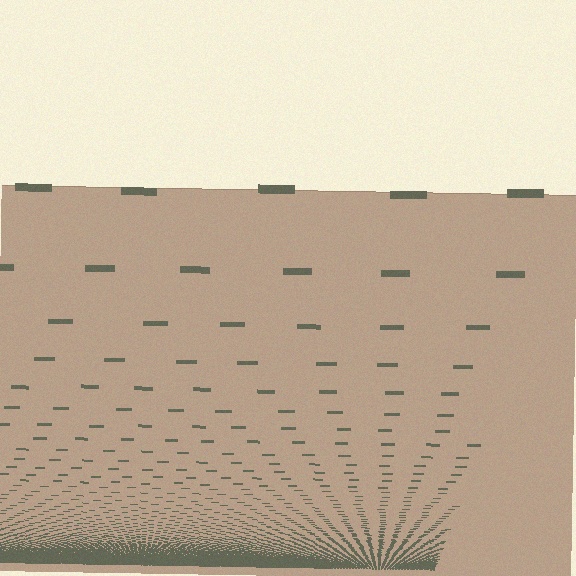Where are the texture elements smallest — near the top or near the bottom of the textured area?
Near the bottom.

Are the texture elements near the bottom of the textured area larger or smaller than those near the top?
Smaller. The gradient is inverted — elements near the bottom are smaller and denser.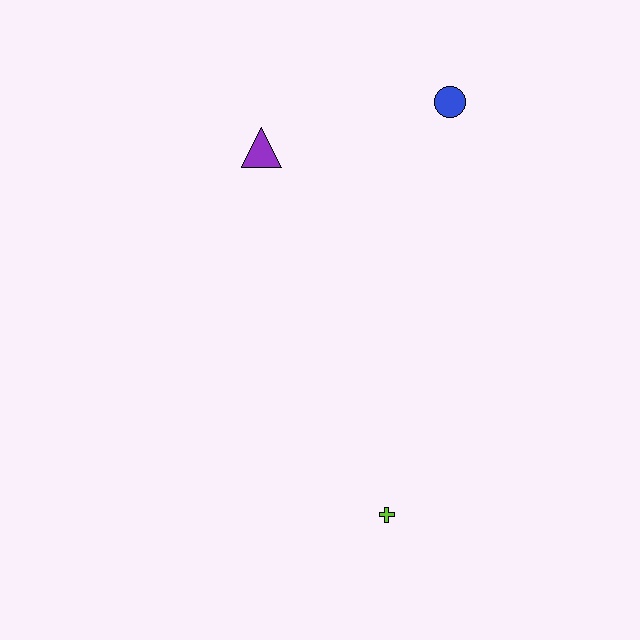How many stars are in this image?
There are no stars.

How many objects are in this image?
There are 3 objects.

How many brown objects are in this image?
There are no brown objects.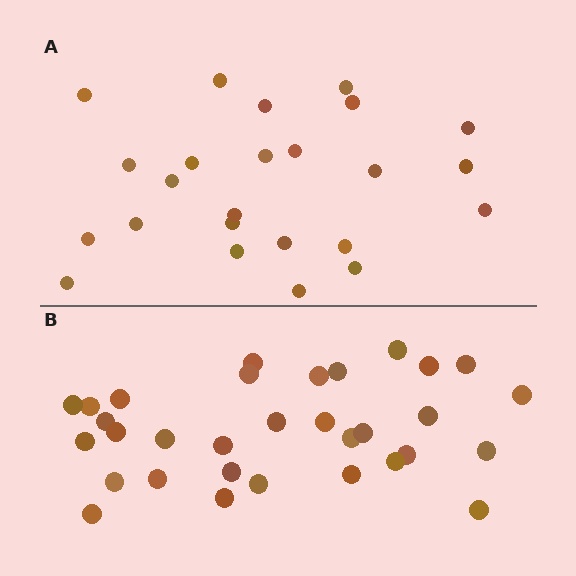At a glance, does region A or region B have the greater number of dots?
Region B (the bottom region) has more dots.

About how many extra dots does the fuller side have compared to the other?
Region B has roughly 8 or so more dots than region A.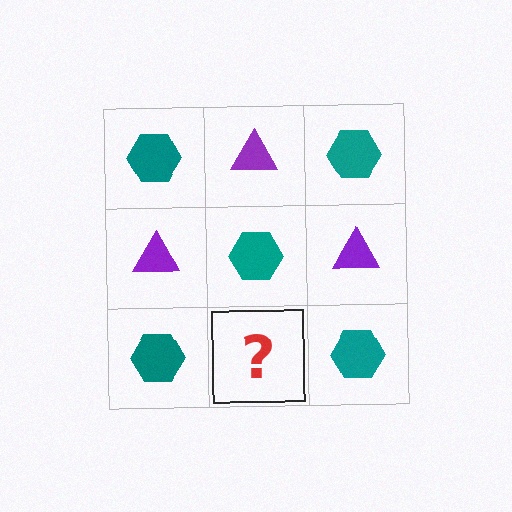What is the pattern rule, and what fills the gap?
The rule is that it alternates teal hexagon and purple triangle in a checkerboard pattern. The gap should be filled with a purple triangle.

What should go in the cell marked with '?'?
The missing cell should contain a purple triangle.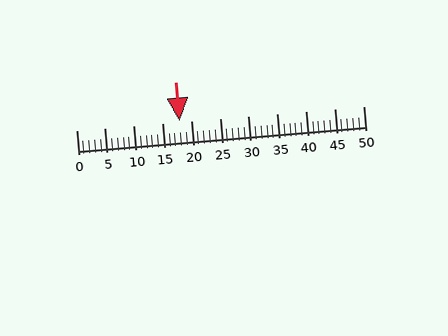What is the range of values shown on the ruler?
The ruler shows values from 0 to 50.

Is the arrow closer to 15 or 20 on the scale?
The arrow is closer to 20.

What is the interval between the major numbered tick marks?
The major tick marks are spaced 5 units apart.